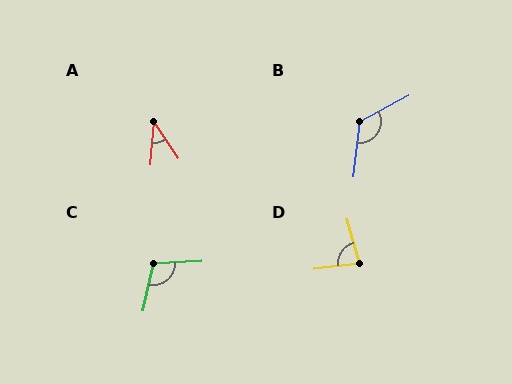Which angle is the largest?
B, at approximately 125 degrees.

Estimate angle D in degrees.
Approximately 81 degrees.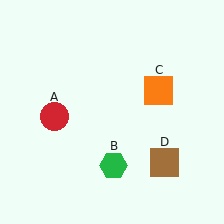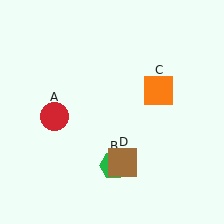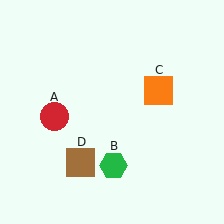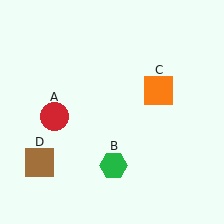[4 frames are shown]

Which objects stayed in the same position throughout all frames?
Red circle (object A) and green hexagon (object B) and orange square (object C) remained stationary.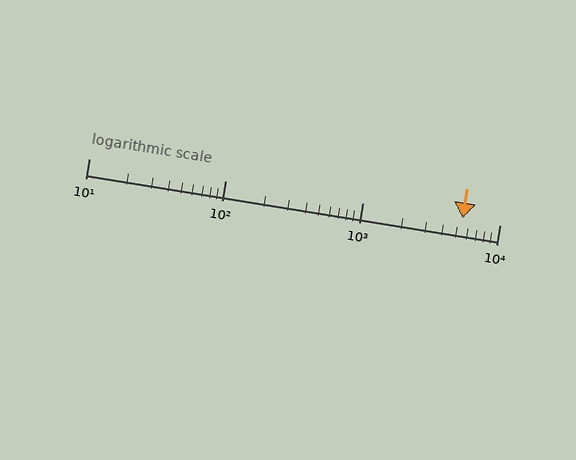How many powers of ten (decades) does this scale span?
The scale spans 3 decades, from 10 to 10000.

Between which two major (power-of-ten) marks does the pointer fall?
The pointer is between 1000 and 10000.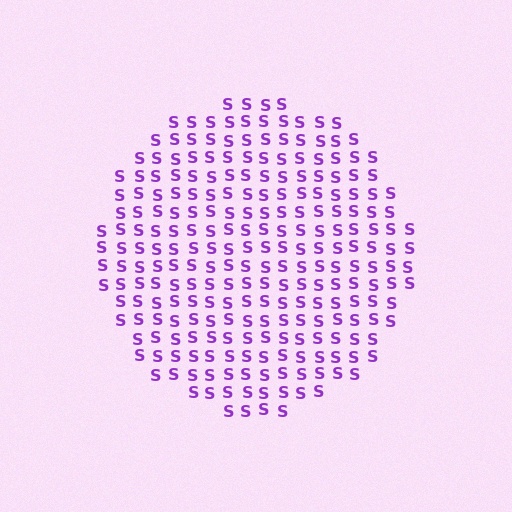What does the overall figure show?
The overall figure shows a circle.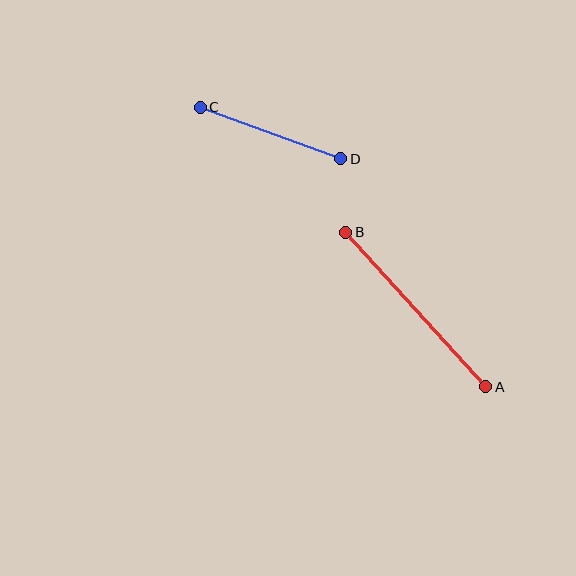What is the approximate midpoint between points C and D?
The midpoint is at approximately (271, 133) pixels.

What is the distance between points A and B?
The distance is approximately 209 pixels.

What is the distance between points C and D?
The distance is approximately 150 pixels.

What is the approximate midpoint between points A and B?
The midpoint is at approximately (416, 310) pixels.